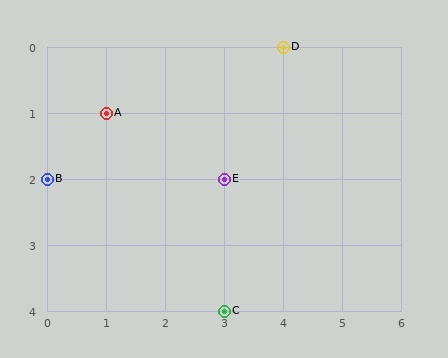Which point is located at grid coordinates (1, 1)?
Point A is at (1, 1).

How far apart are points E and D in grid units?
Points E and D are 1 column and 2 rows apart (about 2.2 grid units diagonally).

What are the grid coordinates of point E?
Point E is at grid coordinates (3, 2).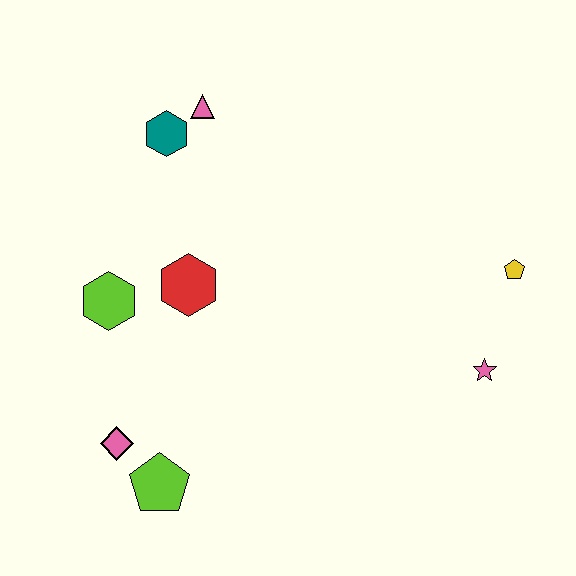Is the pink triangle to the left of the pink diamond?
No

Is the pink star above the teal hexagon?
No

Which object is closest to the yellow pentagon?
The pink star is closest to the yellow pentagon.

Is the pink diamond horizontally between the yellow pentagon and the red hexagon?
No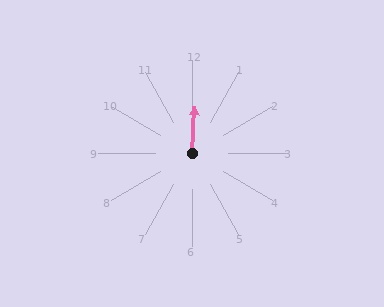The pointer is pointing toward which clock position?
Roughly 12 o'clock.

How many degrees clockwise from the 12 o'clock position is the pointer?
Approximately 4 degrees.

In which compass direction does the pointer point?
North.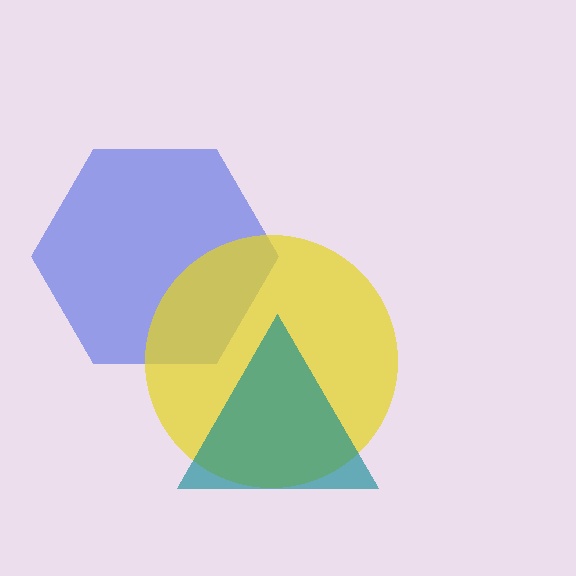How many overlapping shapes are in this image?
There are 3 overlapping shapes in the image.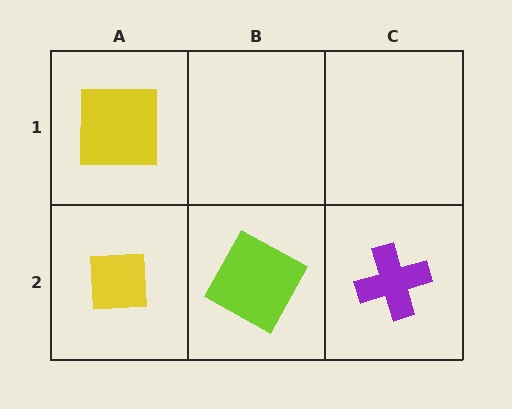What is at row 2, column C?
A purple cross.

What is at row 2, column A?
A yellow square.